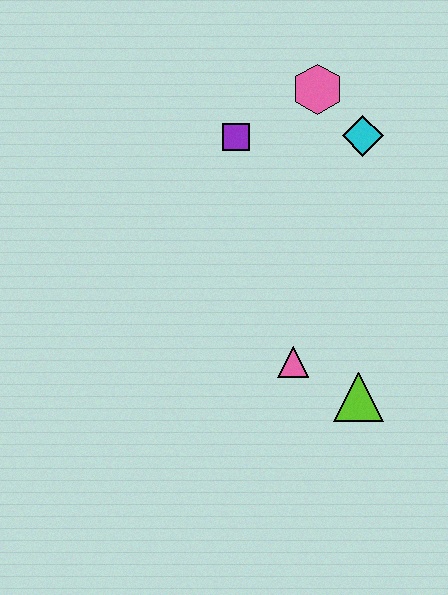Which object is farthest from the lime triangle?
The pink hexagon is farthest from the lime triangle.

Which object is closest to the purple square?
The pink hexagon is closest to the purple square.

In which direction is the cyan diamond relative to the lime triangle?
The cyan diamond is above the lime triangle.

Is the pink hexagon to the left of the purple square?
No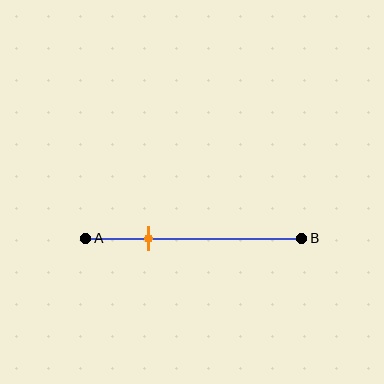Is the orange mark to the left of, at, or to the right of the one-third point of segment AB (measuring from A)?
The orange mark is to the left of the one-third point of segment AB.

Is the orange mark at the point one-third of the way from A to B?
No, the mark is at about 30% from A, not at the 33% one-third point.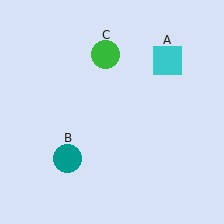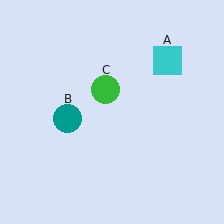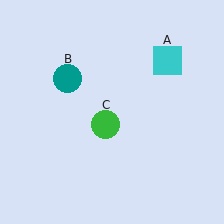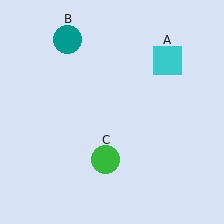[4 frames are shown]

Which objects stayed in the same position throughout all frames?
Cyan square (object A) remained stationary.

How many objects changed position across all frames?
2 objects changed position: teal circle (object B), green circle (object C).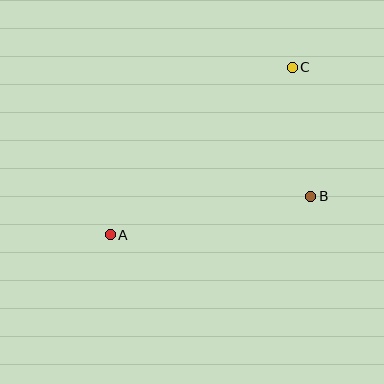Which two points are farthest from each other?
Points A and C are farthest from each other.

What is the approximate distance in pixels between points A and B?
The distance between A and B is approximately 204 pixels.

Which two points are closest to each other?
Points B and C are closest to each other.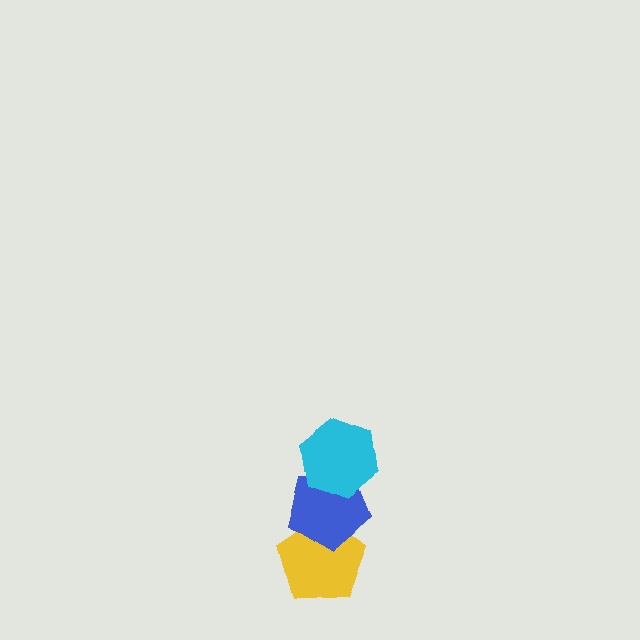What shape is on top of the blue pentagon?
The cyan hexagon is on top of the blue pentagon.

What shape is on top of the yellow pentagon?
The blue pentagon is on top of the yellow pentagon.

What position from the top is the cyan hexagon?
The cyan hexagon is 1st from the top.